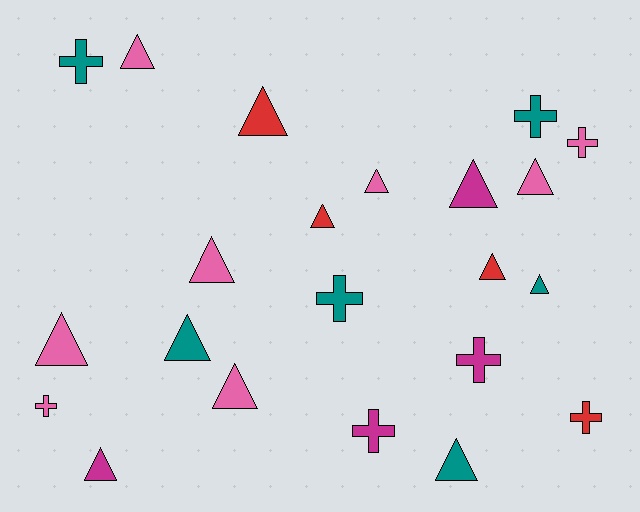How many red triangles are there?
There are 3 red triangles.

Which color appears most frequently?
Pink, with 8 objects.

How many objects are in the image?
There are 22 objects.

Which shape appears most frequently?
Triangle, with 14 objects.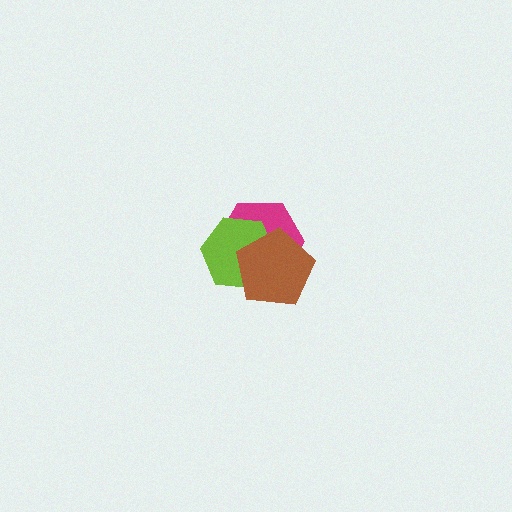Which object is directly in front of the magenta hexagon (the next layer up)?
The lime hexagon is directly in front of the magenta hexagon.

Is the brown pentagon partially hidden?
No, no other shape covers it.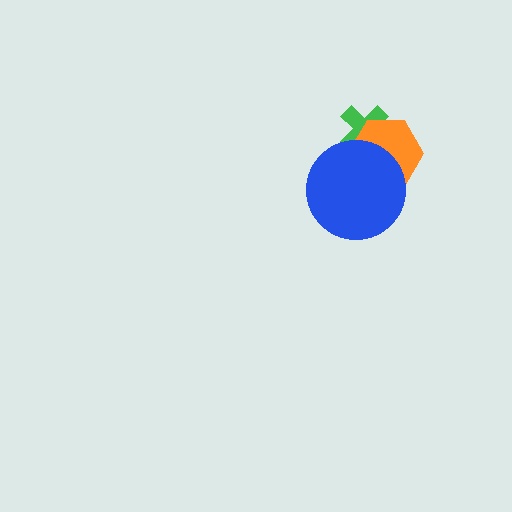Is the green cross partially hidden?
Yes, it is partially covered by another shape.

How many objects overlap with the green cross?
2 objects overlap with the green cross.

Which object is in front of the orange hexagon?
The blue circle is in front of the orange hexagon.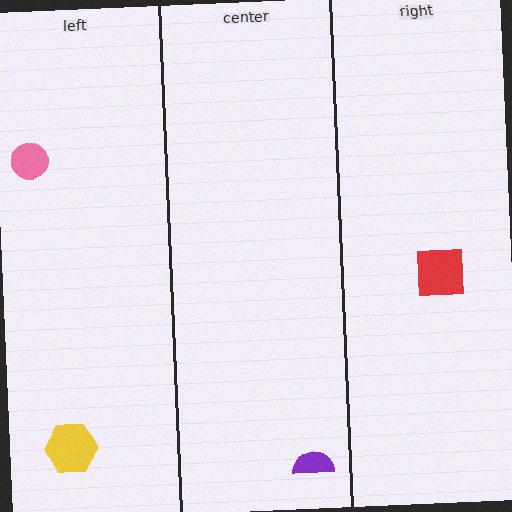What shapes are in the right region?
The red square.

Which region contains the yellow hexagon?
The left region.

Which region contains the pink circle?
The left region.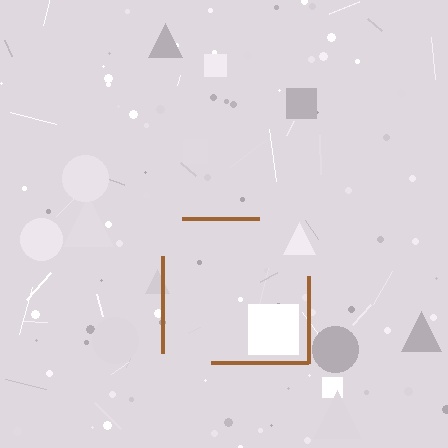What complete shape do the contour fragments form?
The contour fragments form a square.